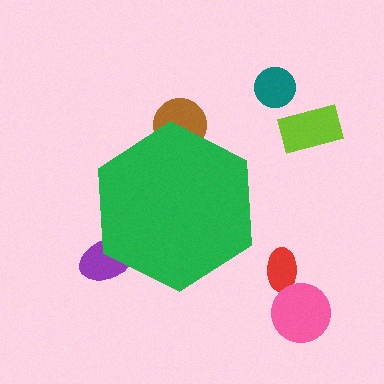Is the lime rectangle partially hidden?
No, the lime rectangle is fully visible.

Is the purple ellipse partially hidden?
Yes, the purple ellipse is partially hidden behind the green hexagon.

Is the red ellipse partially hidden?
No, the red ellipse is fully visible.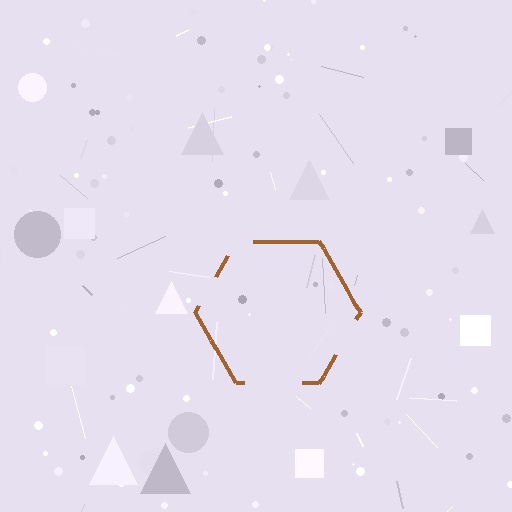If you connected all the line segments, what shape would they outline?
They would outline a hexagon.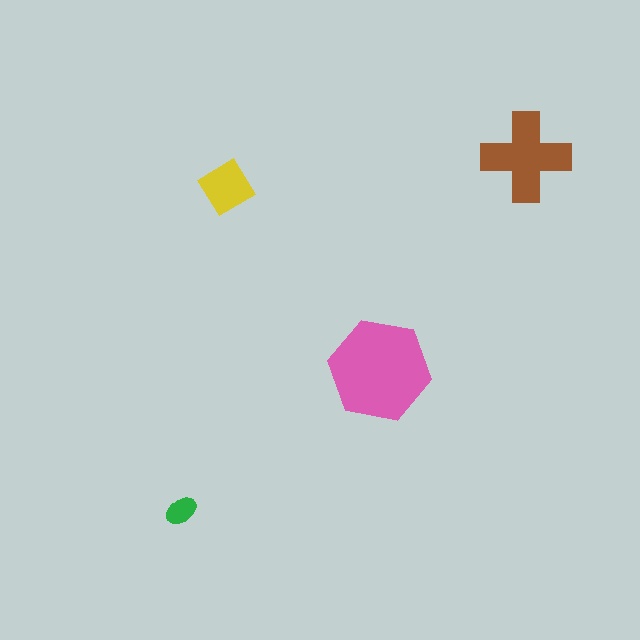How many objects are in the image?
There are 4 objects in the image.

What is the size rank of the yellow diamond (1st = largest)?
3rd.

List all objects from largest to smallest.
The pink hexagon, the brown cross, the yellow diamond, the green ellipse.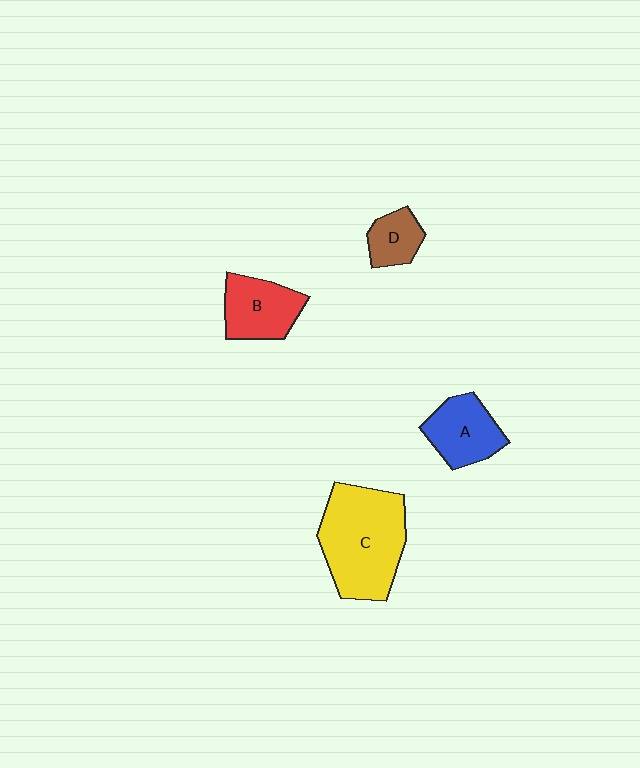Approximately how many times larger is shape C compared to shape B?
Approximately 1.9 times.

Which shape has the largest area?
Shape C (yellow).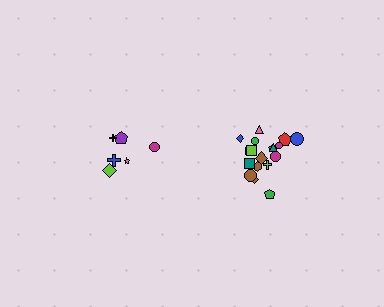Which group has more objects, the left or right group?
The right group.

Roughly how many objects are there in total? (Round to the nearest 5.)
Roughly 25 objects in total.